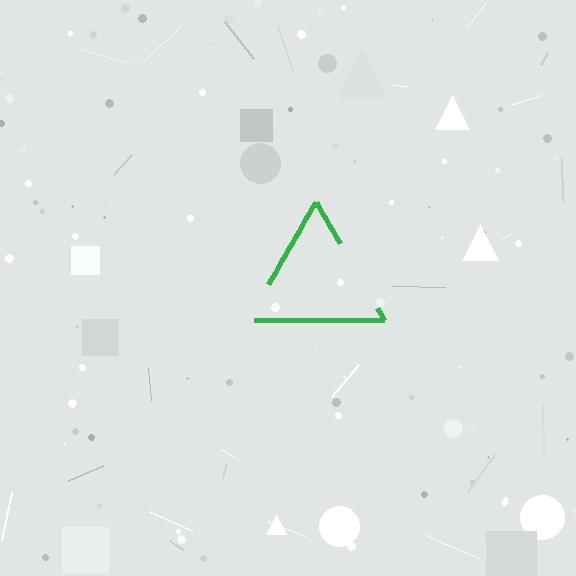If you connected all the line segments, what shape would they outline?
They would outline a triangle.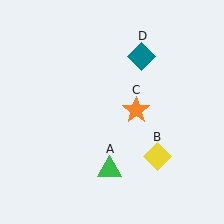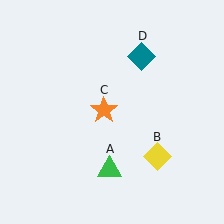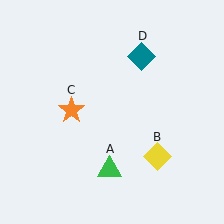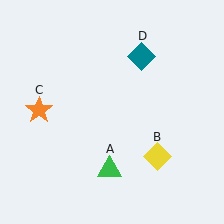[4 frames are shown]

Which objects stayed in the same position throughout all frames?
Green triangle (object A) and yellow diamond (object B) and teal diamond (object D) remained stationary.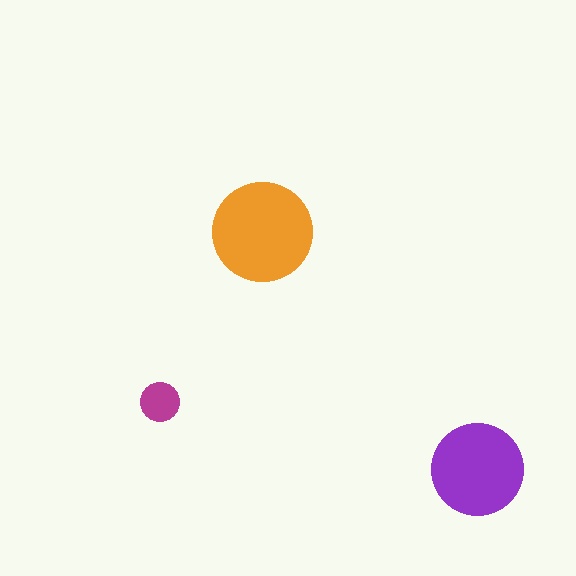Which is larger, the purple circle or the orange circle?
The orange one.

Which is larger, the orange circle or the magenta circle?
The orange one.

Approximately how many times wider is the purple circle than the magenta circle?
About 2.5 times wider.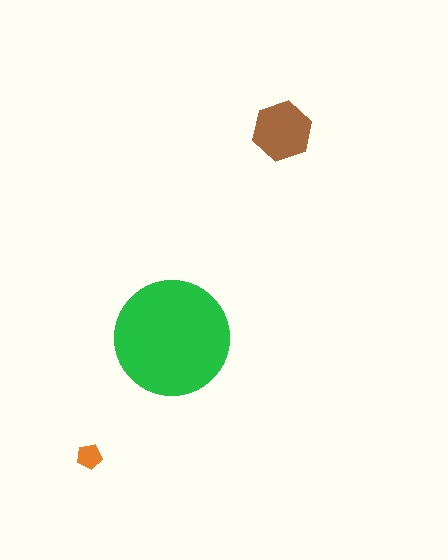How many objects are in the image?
There are 3 objects in the image.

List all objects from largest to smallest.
The green circle, the brown hexagon, the orange pentagon.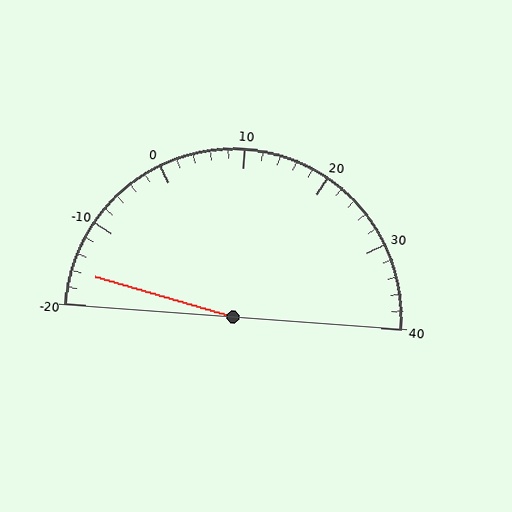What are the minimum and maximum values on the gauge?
The gauge ranges from -20 to 40.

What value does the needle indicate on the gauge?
The needle indicates approximately -16.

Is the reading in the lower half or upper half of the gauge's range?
The reading is in the lower half of the range (-20 to 40).